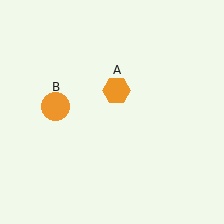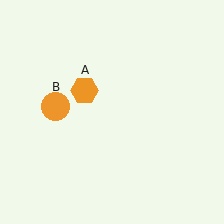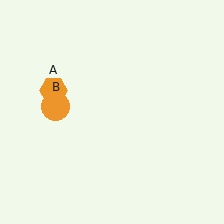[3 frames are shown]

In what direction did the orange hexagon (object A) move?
The orange hexagon (object A) moved left.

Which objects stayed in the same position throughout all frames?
Orange circle (object B) remained stationary.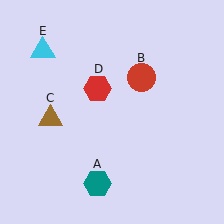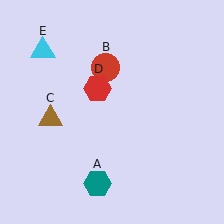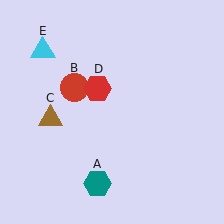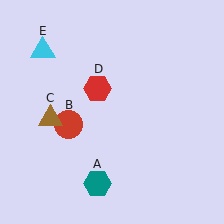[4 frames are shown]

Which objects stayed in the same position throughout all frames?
Teal hexagon (object A) and brown triangle (object C) and red hexagon (object D) and cyan triangle (object E) remained stationary.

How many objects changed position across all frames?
1 object changed position: red circle (object B).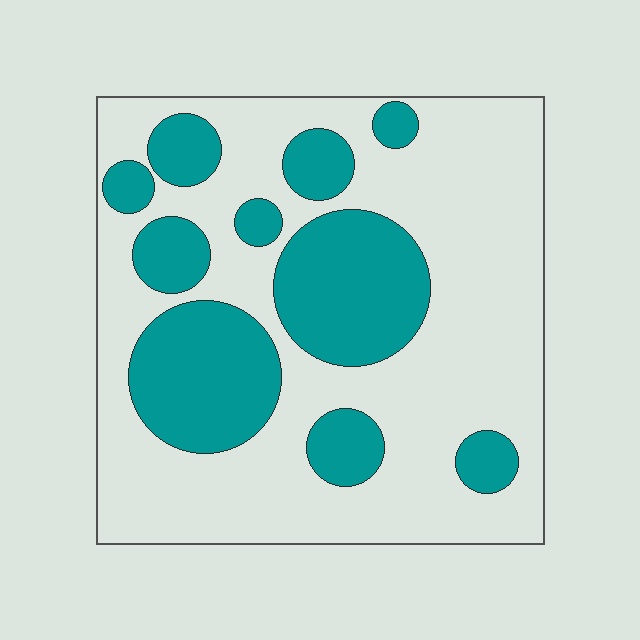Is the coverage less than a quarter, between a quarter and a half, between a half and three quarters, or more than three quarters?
Between a quarter and a half.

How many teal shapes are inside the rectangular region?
10.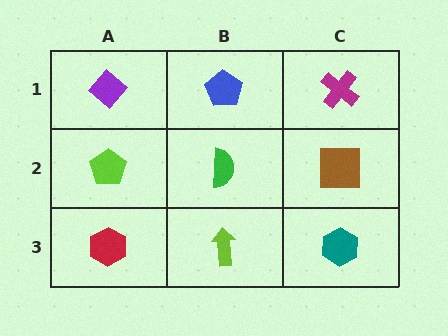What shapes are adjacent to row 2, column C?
A magenta cross (row 1, column C), a teal hexagon (row 3, column C), a green semicircle (row 2, column B).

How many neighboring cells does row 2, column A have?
3.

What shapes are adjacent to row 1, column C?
A brown square (row 2, column C), a blue pentagon (row 1, column B).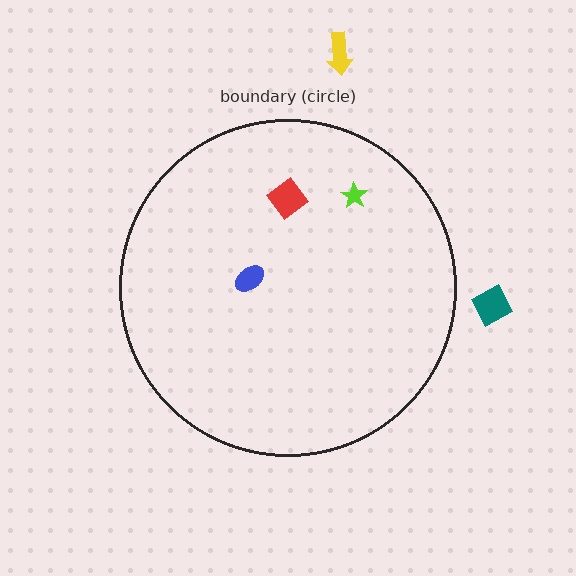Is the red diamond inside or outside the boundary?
Inside.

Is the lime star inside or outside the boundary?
Inside.